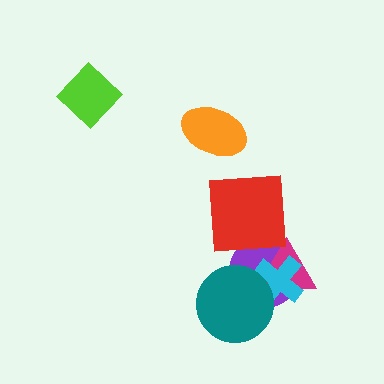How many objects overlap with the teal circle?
3 objects overlap with the teal circle.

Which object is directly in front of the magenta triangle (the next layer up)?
The cyan cross is directly in front of the magenta triangle.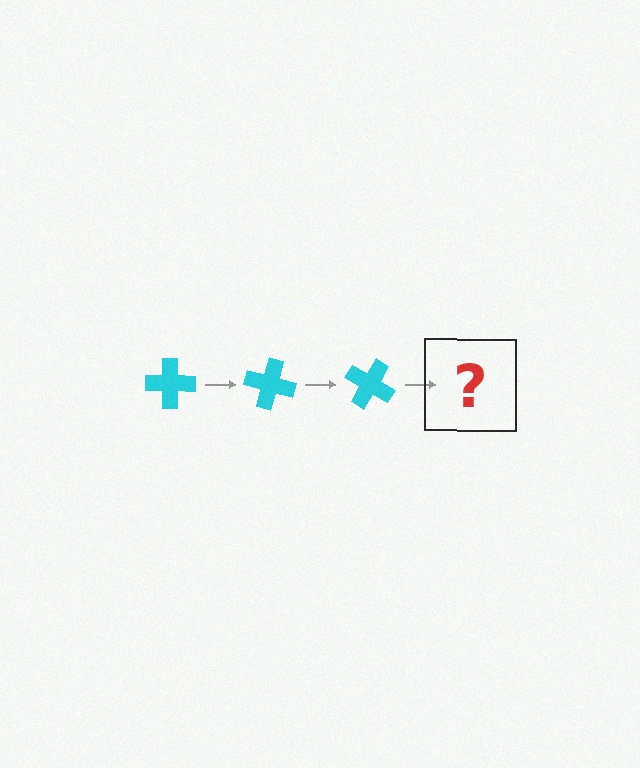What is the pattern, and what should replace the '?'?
The pattern is that the cross rotates 15 degrees each step. The '?' should be a cyan cross rotated 45 degrees.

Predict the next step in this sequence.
The next step is a cyan cross rotated 45 degrees.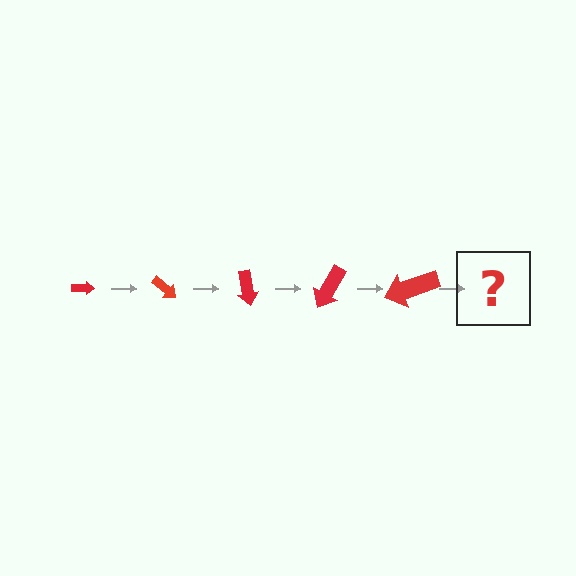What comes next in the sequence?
The next element should be an arrow, larger than the previous one and rotated 200 degrees from the start.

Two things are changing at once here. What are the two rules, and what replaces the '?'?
The two rules are that the arrow grows larger each step and it rotates 40 degrees each step. The '?' should be an arrow, larger than the previous one and rotated 200 degrees from the start.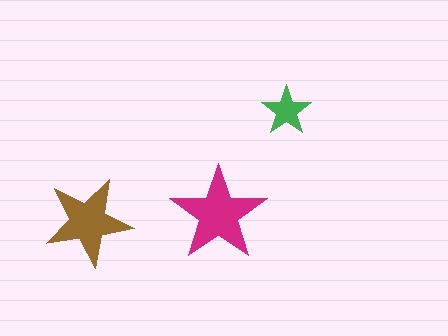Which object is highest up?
The green star is topmost.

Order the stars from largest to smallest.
the magenta one, the brown one, the green one.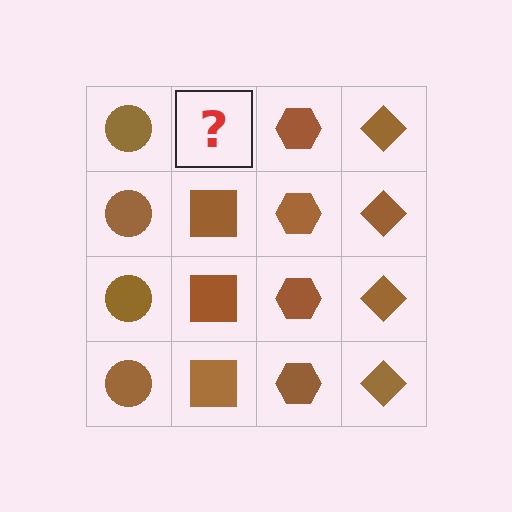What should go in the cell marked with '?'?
The missing cell should contain a brown square.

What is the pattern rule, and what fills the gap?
The rule is that each column has a consistent shape. The gap should be filled with a brown square.